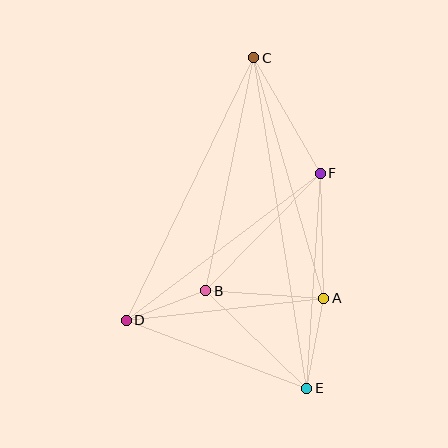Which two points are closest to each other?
Points B and D are closest to each other.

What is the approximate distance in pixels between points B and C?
The distance between B and C is approximately 238 pixels.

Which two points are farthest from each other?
Points C and E are farthest from each other.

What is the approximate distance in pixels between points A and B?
The distance between A and B is approximately 118 pixels.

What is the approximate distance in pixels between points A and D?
The distance between A and D is approximately 199 pixels.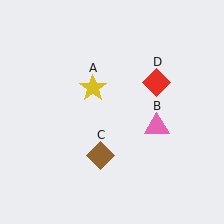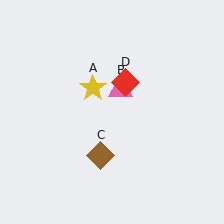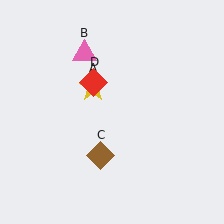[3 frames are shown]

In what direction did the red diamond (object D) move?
The red diamond (object D) moved left.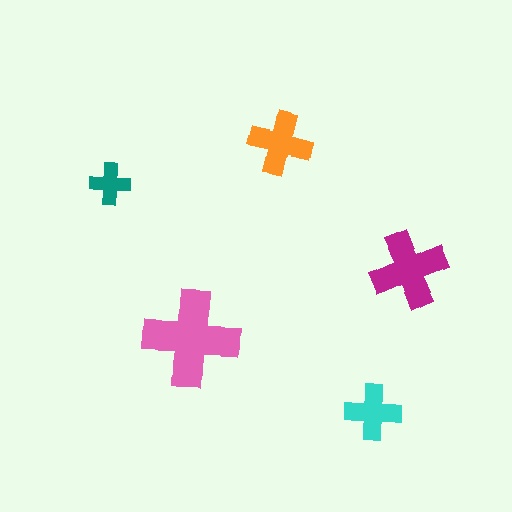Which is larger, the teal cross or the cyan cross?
The cyan one.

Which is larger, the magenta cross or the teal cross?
The magenta one.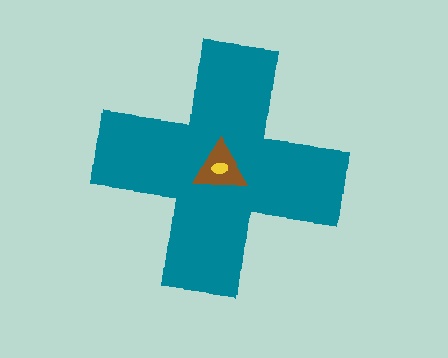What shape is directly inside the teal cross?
The brown triangle.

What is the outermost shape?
The teal cross.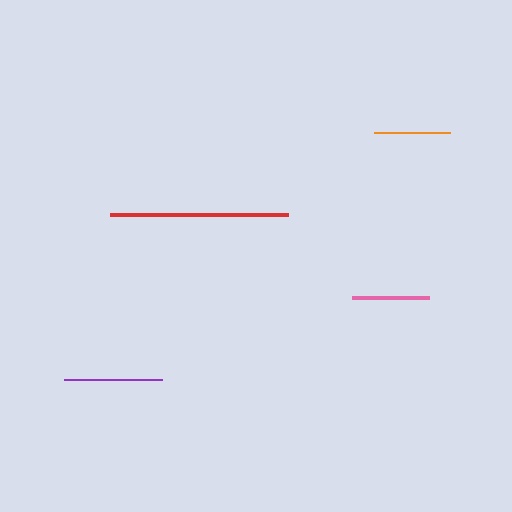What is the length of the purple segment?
The purple segment is approximately 98 pixels long.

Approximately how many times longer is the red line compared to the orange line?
The red line is approximately 2.3 times the length of the orange line.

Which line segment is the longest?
The red line is the longest at approximately 179 pixels.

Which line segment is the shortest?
The orange line is the shortest at approximately 76 pixels.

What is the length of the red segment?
The red segment is approximately 179 pixels long.